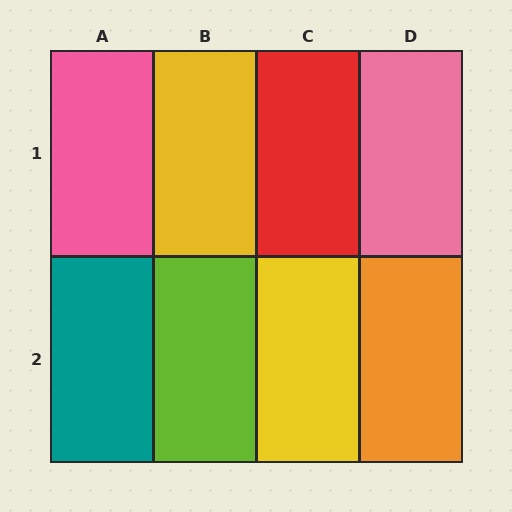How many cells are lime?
1 cell is lime.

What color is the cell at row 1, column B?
Yellow.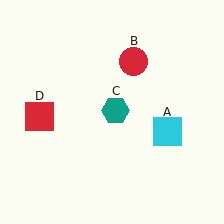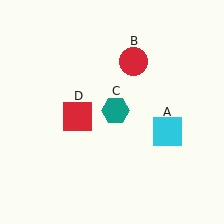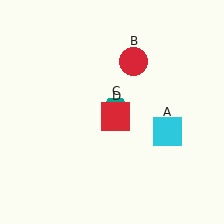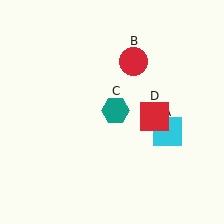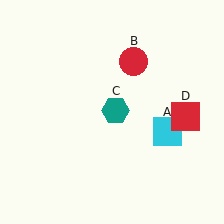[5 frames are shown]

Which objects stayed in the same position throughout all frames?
Cyan square (object A) and red circle (object B) and teal hexagon (object C) remained stationary.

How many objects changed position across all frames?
1 object changed position: red square (object D).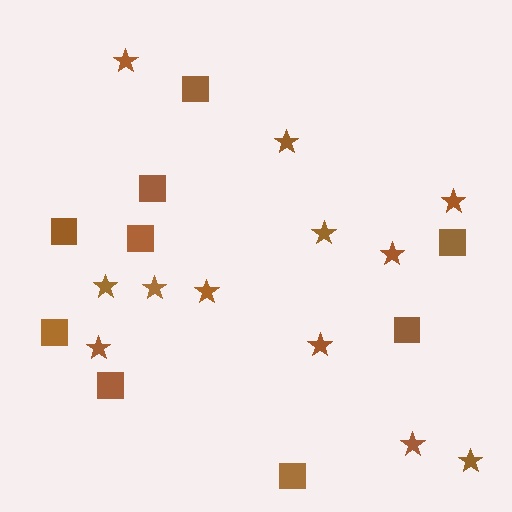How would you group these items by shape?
There are 2 groups: one group of squares (9) and one group of stars (12).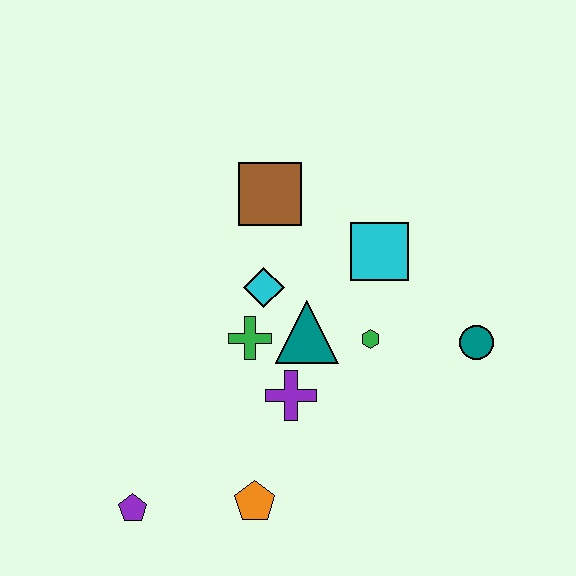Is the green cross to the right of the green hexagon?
No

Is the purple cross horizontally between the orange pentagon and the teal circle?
Yes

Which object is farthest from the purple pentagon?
The teal circle is farthest from the purple pentagon.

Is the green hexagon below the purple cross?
No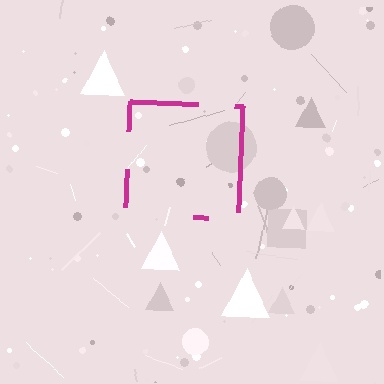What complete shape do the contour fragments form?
The contour fragments form a square.